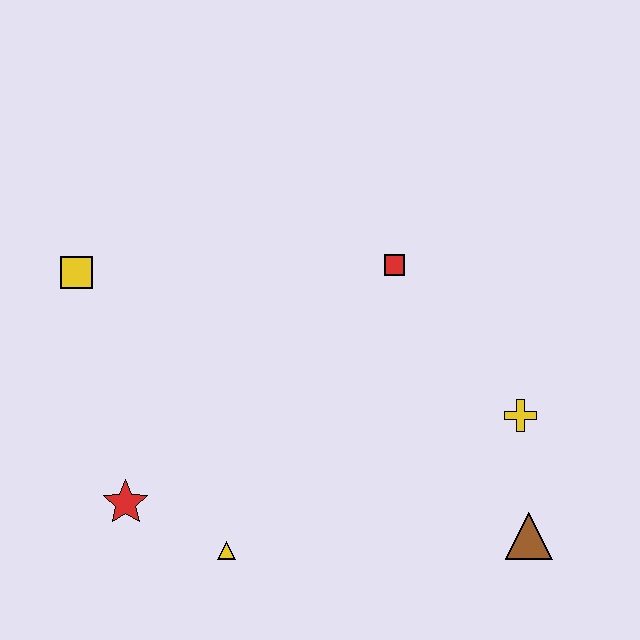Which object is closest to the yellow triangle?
The red star is closest to the yellow triangle.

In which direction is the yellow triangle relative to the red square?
The yellow triangle is below the red square.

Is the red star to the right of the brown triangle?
No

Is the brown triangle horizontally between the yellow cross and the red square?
No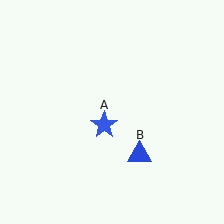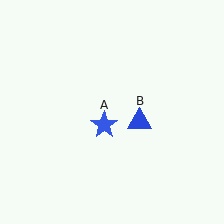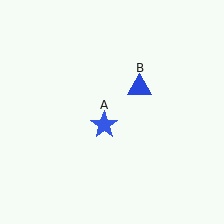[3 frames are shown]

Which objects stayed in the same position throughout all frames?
Blue star (object A) remained stationary.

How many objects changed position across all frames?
1 object changed position: blue triangle (object B).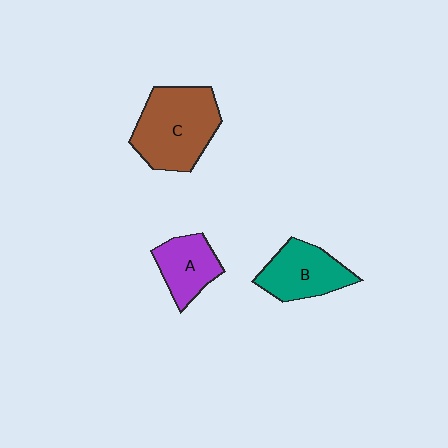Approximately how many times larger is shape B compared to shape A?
Approximately 1.2 times.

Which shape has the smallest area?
Shape A (purple).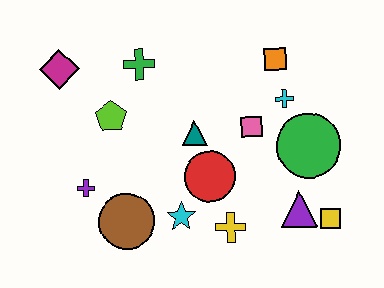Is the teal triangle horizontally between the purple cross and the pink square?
Yes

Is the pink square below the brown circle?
No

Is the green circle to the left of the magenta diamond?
No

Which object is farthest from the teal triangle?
The yellow square is farthest from the teal triangle.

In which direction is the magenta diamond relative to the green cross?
The magenta diamond is to the left of the green cross.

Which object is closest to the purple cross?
The brown circle is closest to the purple cross.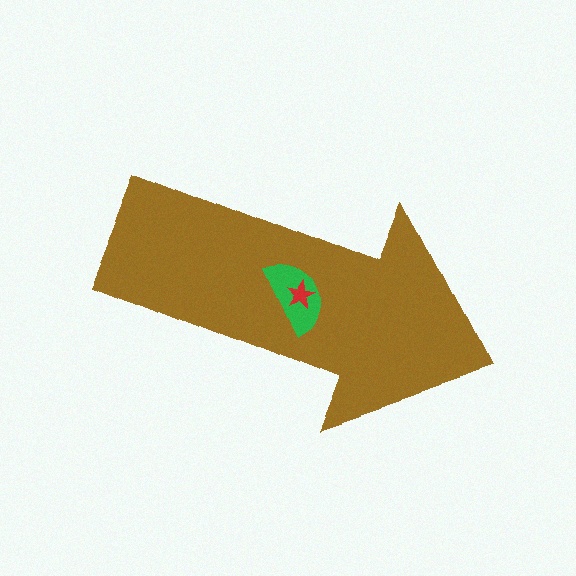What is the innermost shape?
The red star.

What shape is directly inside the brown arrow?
The green semicircle.